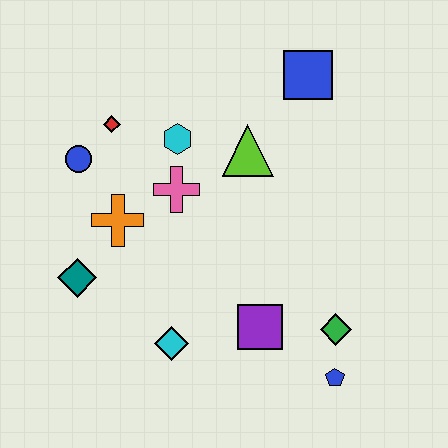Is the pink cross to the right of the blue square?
No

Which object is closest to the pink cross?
The cyan hexagon is closest to the pink cross.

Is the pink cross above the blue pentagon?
Yes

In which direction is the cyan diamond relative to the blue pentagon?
The cyan diamond is to the left of the blue pentagon.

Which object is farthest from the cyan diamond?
The blue square is farthest from the cyan diamond.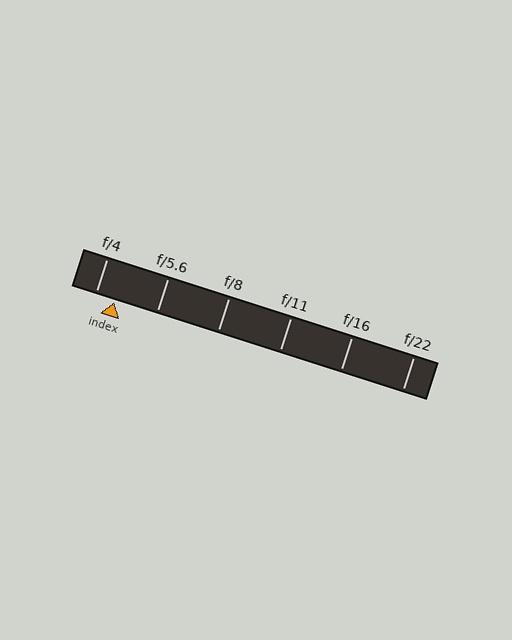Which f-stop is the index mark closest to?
The index mark is closest to f/4.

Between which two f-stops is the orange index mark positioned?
The index mark is between f/4 and f/5.6.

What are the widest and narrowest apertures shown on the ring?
The widest aperture shown is f/4 and the narrowest is f/22.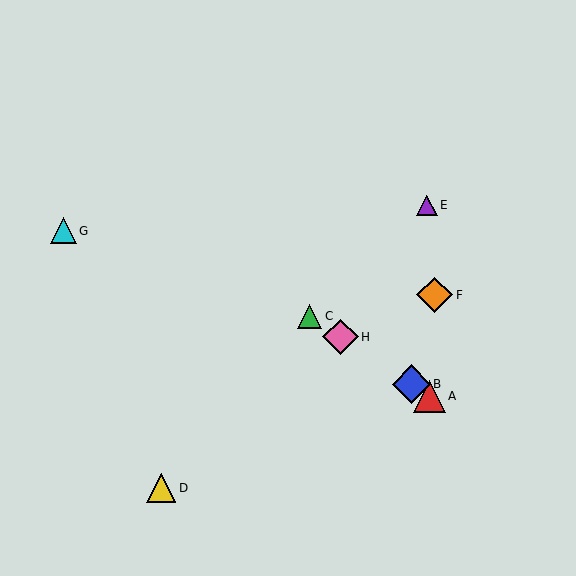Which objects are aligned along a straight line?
Objects A, B, C, H are aligned along a straight line.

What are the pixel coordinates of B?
Object B is at (411, 384).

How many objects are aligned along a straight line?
4 objects (A, B, C, H) are aligned along a straight line.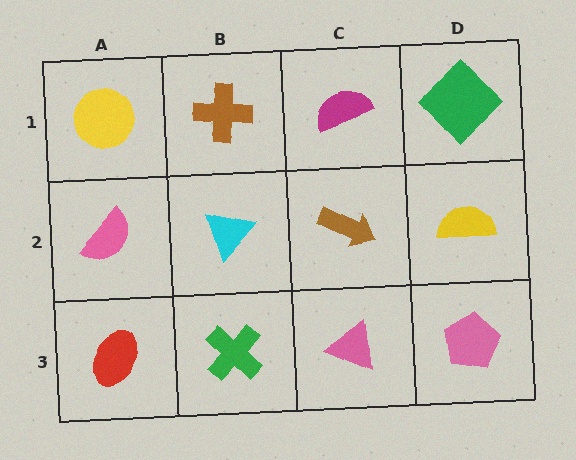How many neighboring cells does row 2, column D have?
3.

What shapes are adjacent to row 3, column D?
A yellow semicircle (row 2, column D), a pink triangle (row 3, column C).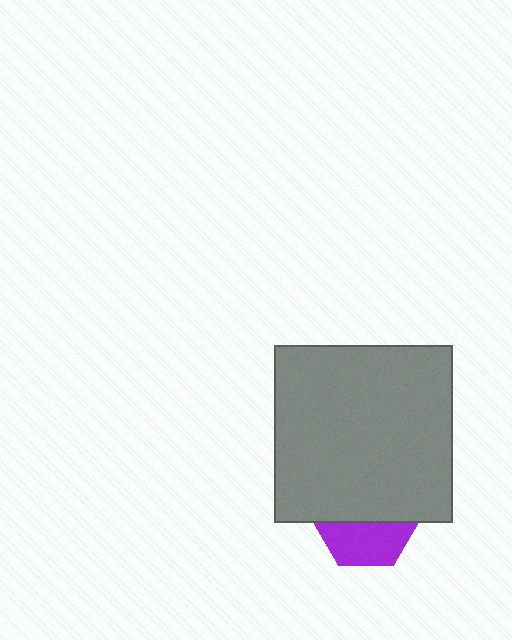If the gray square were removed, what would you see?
You would see the complete purple hexagon.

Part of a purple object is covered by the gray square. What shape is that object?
It is a hexagon.